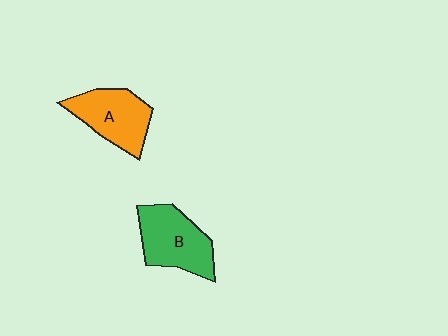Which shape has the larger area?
Shape B (green).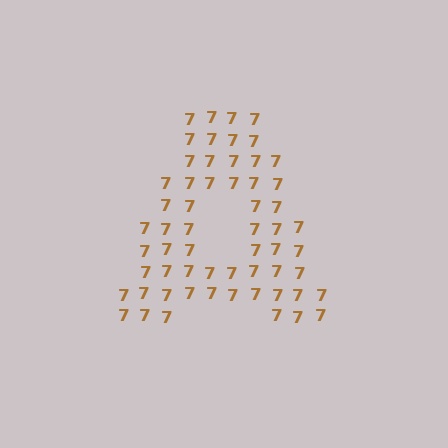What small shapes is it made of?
It is made of small digit 7's.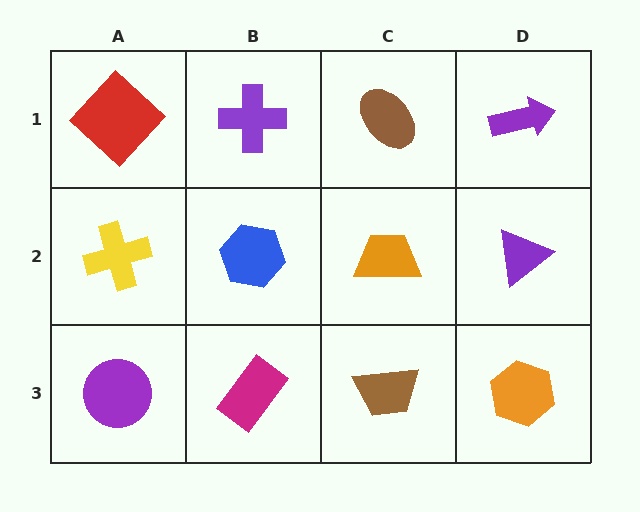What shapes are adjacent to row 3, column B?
A blue hexagon (row 2, column B), a purple circle (row 3, column A), a brown trapezoid (row 3, column C).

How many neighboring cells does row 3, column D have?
2.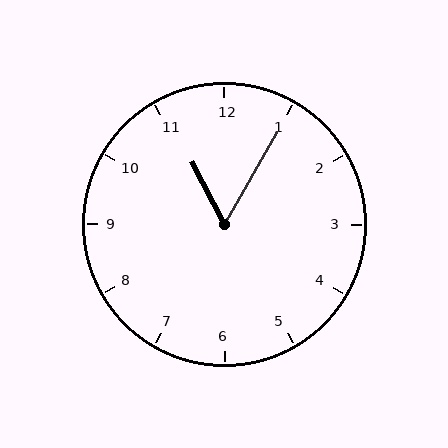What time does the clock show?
11:05.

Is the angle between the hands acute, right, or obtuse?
It is acute.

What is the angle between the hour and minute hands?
Approximately 58 degrees.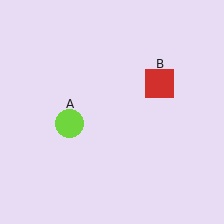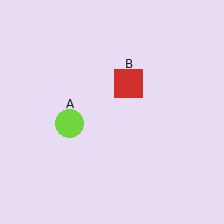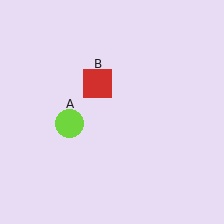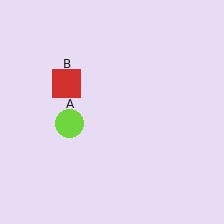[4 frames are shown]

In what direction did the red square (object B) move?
The red square (object B) moved left.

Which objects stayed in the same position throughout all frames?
Lime circle (object A) remained stationary.